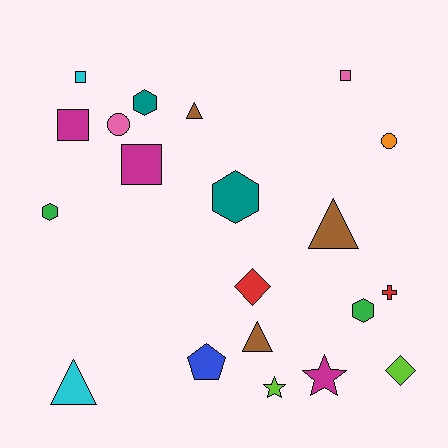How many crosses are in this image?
There is 1 cross.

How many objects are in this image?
There are 20 objects.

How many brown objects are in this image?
There are 3 brown objects.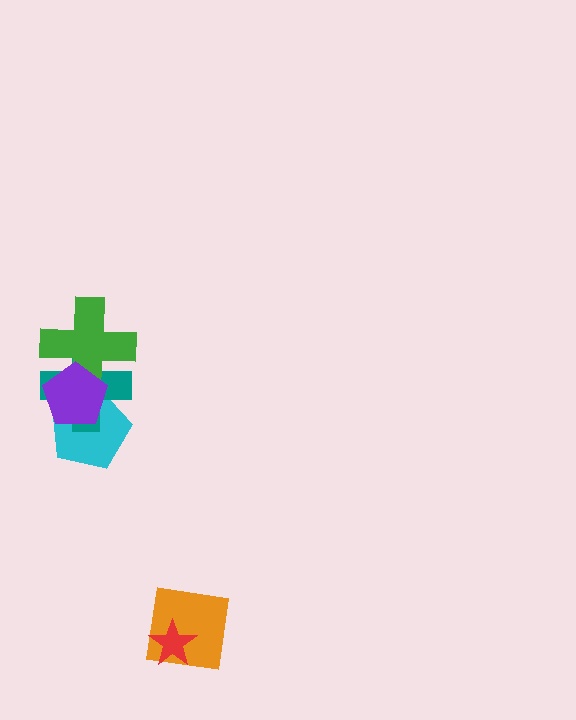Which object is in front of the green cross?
The purple pentagon is in front of the green cross.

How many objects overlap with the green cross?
2 objects overlap with the green cross.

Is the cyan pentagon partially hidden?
Yes, it is partially covered by another shape.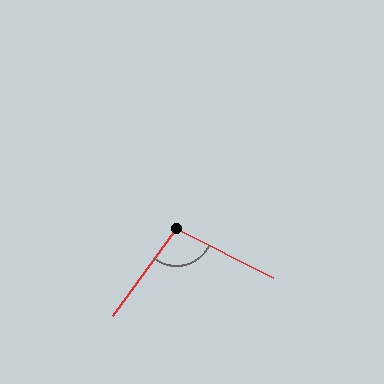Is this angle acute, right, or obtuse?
It is obtuse.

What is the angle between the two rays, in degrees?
Approximately 100 degrees.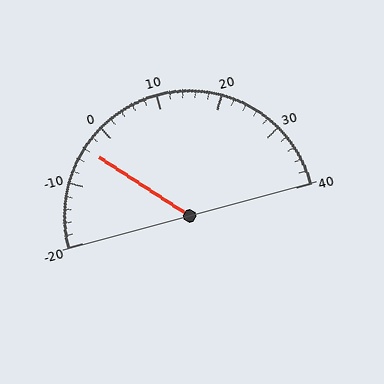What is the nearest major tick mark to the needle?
The nearest major tick mark is 0.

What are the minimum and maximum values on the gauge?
The gauge ranges from -20 to 40.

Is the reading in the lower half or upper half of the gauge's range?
The reading is in the lower half of the range (-20 to 40).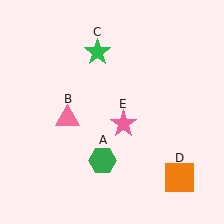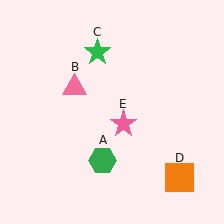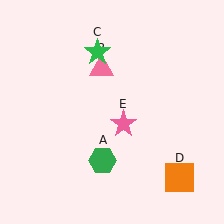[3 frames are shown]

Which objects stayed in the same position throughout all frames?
Green hexagon (object A) and green star (object C) and orange square (object D) and pink star (object E) remained stationary.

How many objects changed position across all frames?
1 object changed position: pink triangle (object B).